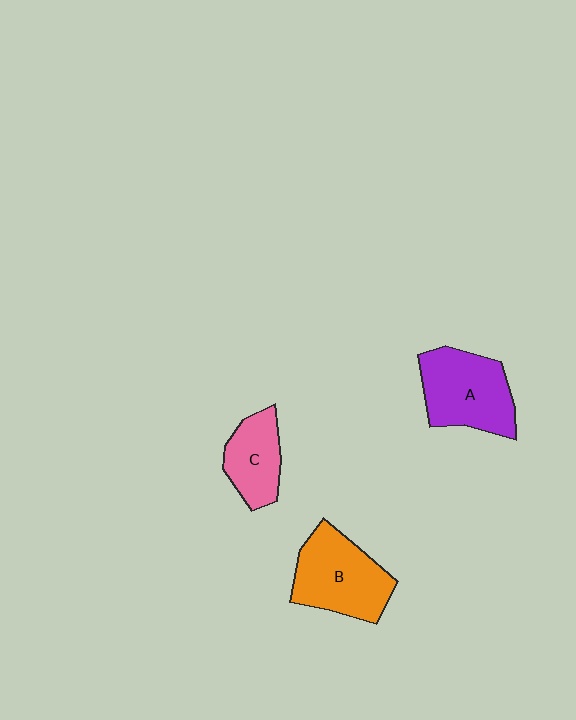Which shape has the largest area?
Shape B (orange).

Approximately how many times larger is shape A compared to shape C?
Approximately 1.5 times.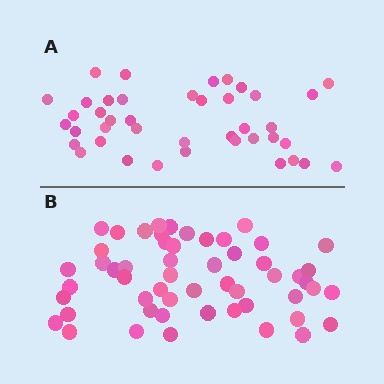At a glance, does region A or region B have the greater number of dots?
Region B (the bottom region) has more dots.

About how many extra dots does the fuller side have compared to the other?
Region B has approximately 15 more dots than region A.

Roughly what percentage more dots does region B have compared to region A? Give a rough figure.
About 30% more.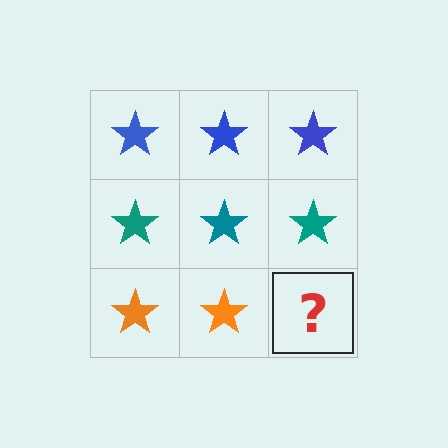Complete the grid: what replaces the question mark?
The question mark should be replaced with an orange star.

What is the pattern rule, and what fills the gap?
The rule is that each row has a consistent color. The gap should be filled with an orange star.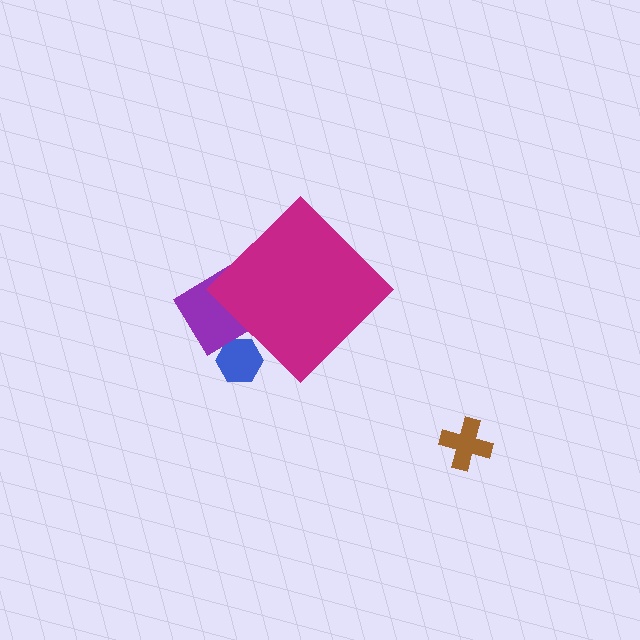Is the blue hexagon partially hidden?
Yes, the blue hexagon is partially hidden behind the magenta diamond.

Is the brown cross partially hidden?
No, the brown cross is fully visible.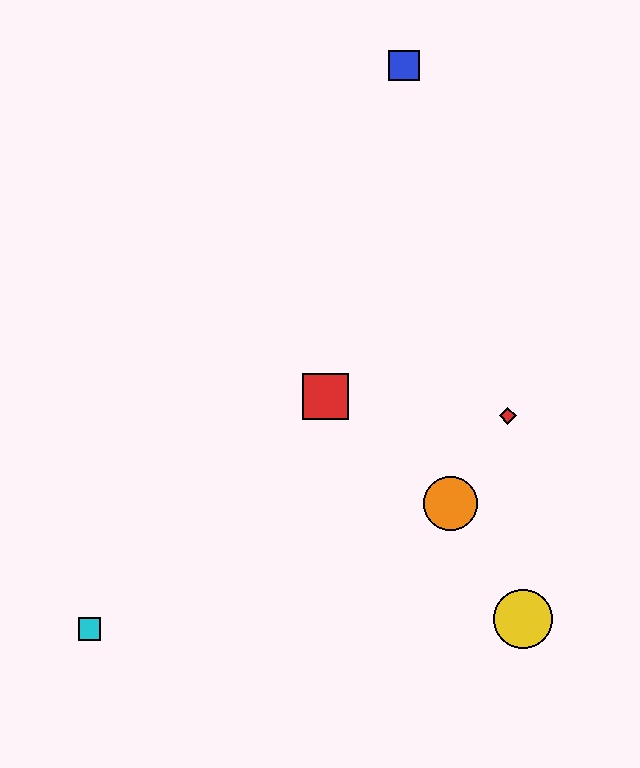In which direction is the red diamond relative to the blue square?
The red diamond is below the blue square.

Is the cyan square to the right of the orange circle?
No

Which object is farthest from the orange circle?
The blue square is farthest from the orange circle.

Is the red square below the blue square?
Yes